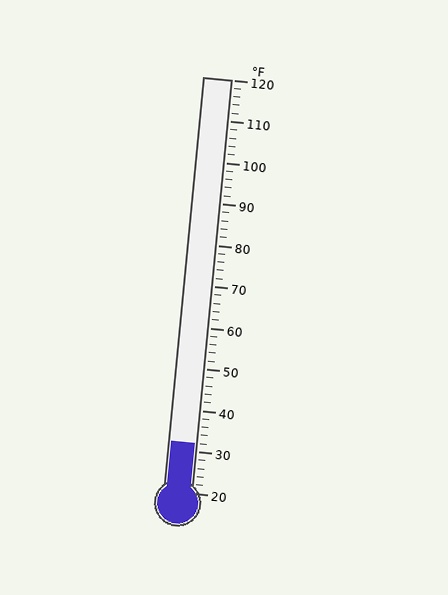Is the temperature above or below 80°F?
The temperature is below 80°F.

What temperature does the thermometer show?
The thermometer shows approximately 32°F.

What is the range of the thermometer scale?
The thermometer scale ranges from 20°F to 120°F.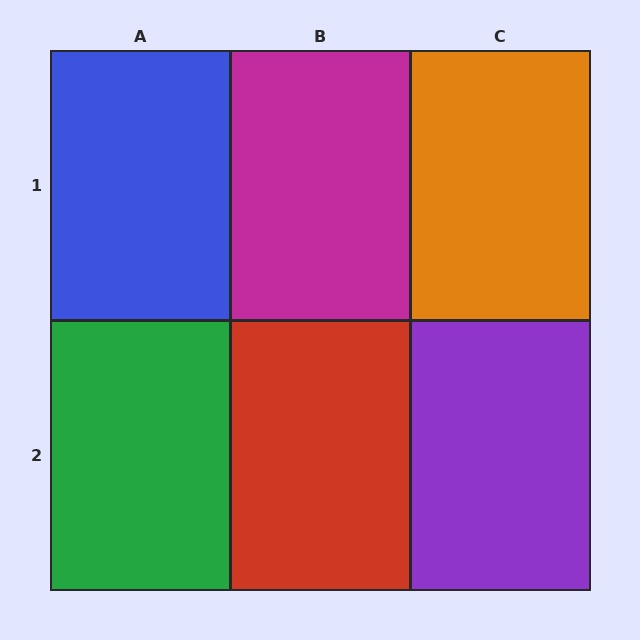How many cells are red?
1 cell is red.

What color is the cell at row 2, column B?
Red.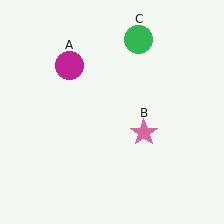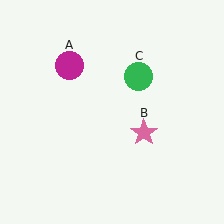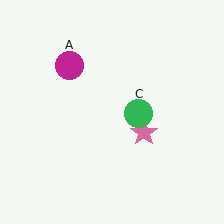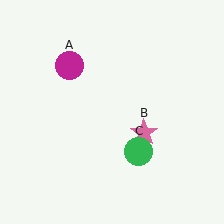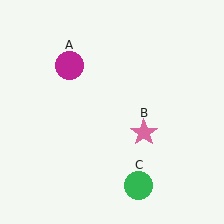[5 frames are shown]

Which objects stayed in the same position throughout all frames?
Magenta circle (object A) and pink star (object B) remained stationary.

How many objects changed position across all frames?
1 object changed position: green circle (object C).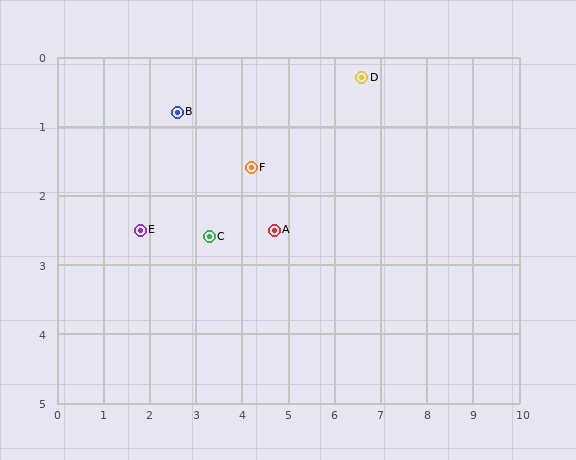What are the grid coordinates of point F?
Point F is at approximately (4.2, 1.6).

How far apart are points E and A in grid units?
Points E and A are about 2.9 grid units apart.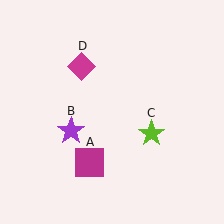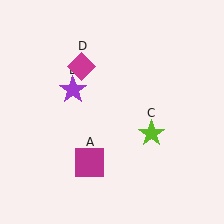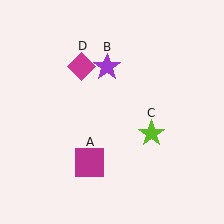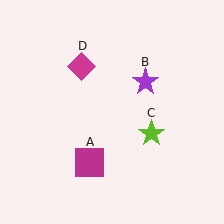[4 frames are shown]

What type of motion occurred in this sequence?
The purple star (object B) rotated clockwise around the center of the scene.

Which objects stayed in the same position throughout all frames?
Magenta square (object A) and lime star (object C) and magenta diamond (object D) remained stationary.